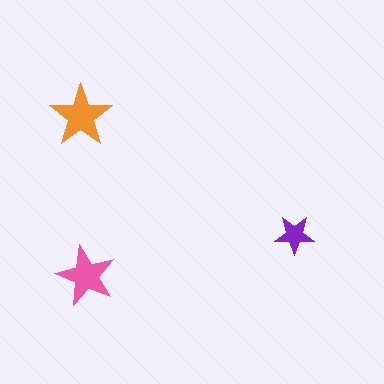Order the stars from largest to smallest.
the orange one, the pink one, the purple one.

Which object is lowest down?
The pink star is bottommost.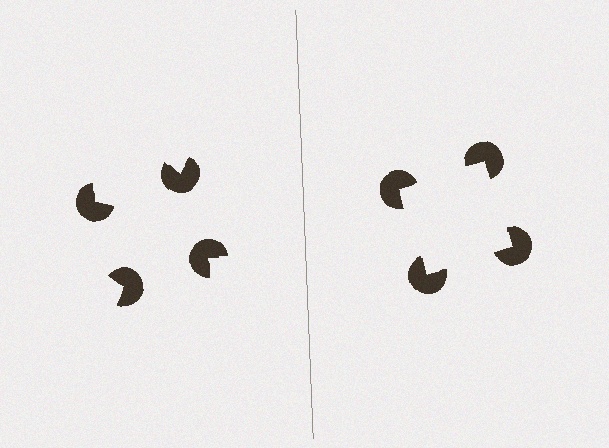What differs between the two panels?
The pac-man discs are positioned identically on both sides; only the wedge orientations differ. On the right they align to a square; on the left they are misaligned.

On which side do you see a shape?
An illusory square appears on the right side. On the left side the wedge cuts are rotated, so no coherent shape forms.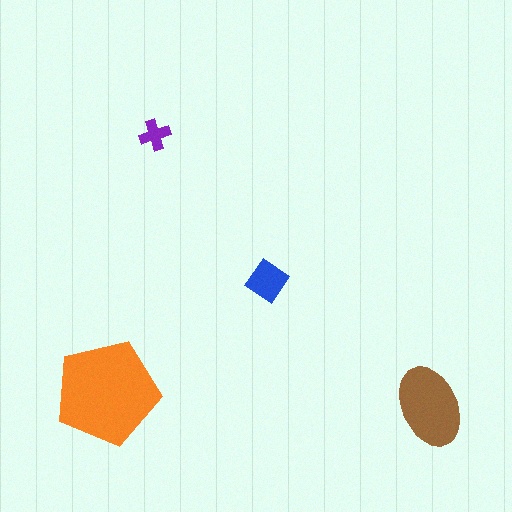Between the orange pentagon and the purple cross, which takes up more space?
The orange pentagon.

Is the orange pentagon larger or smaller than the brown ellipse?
Larger.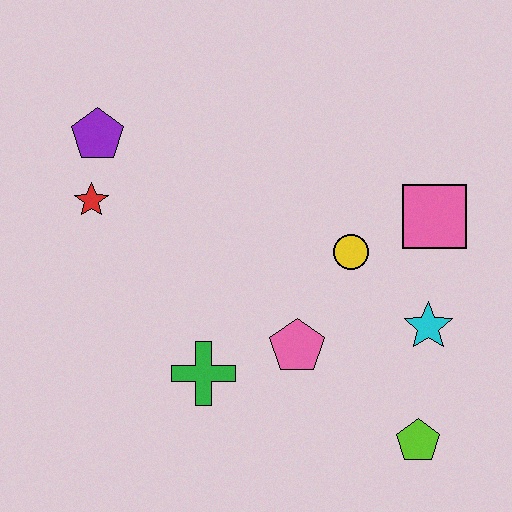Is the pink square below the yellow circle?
No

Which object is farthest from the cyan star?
The purple pentagon is farthest from the cyan star.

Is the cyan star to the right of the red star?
Yes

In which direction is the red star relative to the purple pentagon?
The red star is below the purple pentagon.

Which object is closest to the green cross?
The pink pentagon is closest to the green cross.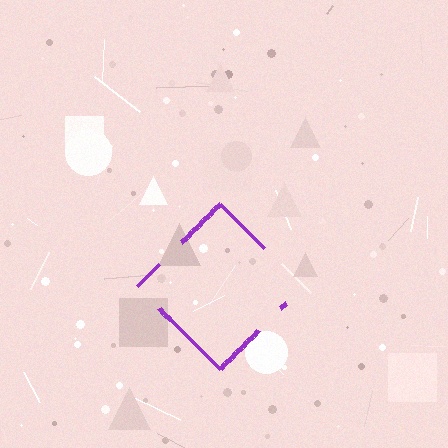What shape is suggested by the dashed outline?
The dashed outline suggests a diamond.